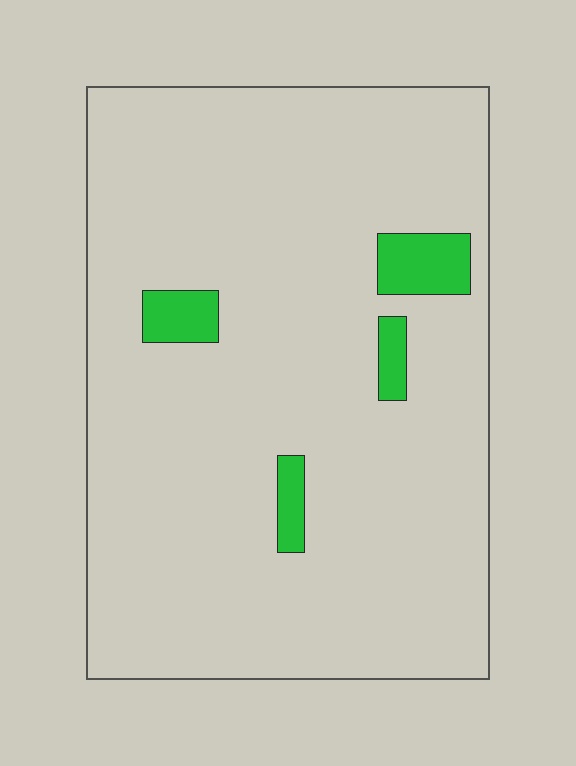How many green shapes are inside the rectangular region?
4.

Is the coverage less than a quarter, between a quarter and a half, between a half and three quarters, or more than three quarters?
Less than a quarter.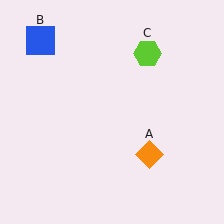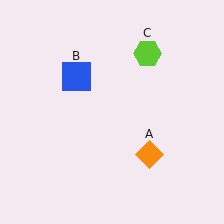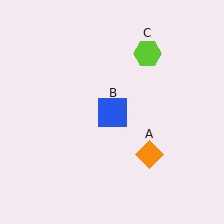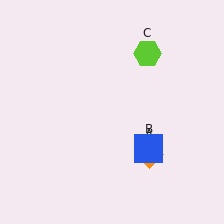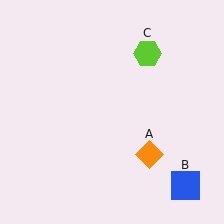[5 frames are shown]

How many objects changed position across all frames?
1 object changed position: blue square (object B).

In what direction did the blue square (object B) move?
The blue square (object B) moved down and to the right.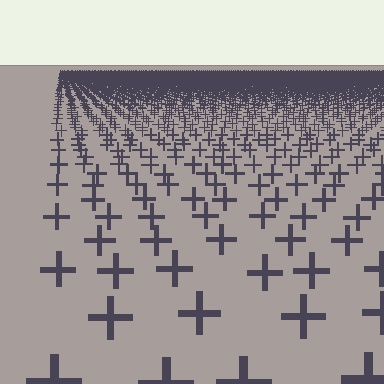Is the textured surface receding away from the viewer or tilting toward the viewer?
The surface is receding away from the viewer. Texture elements get smaller and denser toward the top.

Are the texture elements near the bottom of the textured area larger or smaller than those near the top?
Larger. Near the bottom, elements are closer to the viewer and appear at a bigger on-screen size.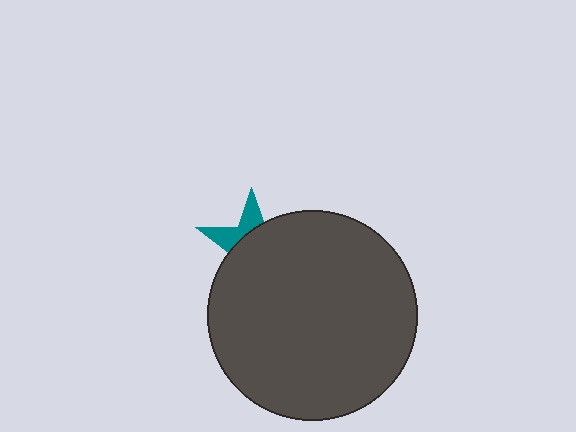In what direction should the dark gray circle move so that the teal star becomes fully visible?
The dark gray circle should move down. That is the shortest direction to clear the overlap and leave the teal star fully visible.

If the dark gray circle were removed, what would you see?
You would see the complete teal star.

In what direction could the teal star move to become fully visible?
The teal star could move up. That would shift it out from behind the dark gray circle entirely.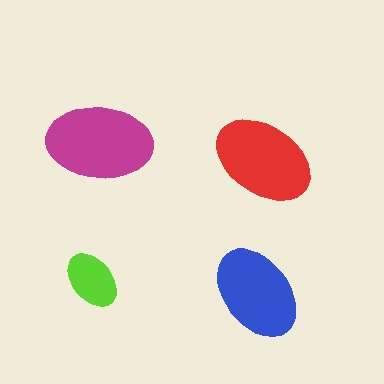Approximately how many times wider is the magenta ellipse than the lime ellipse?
About 2 times wider.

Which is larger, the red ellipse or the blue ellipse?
The red one.